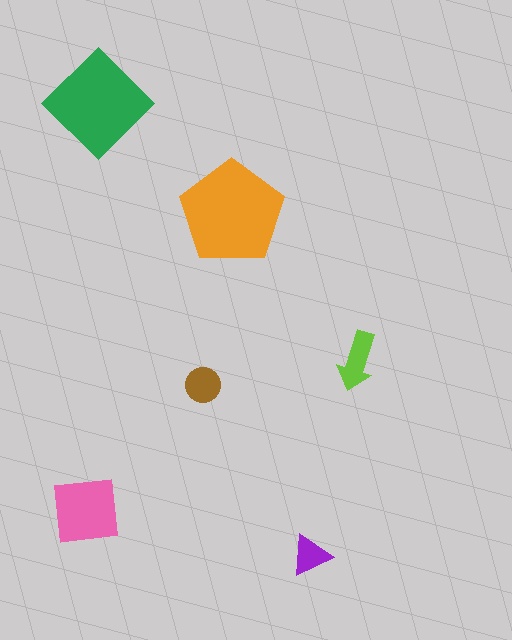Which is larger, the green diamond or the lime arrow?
The green diamond.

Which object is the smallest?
The purple triangle.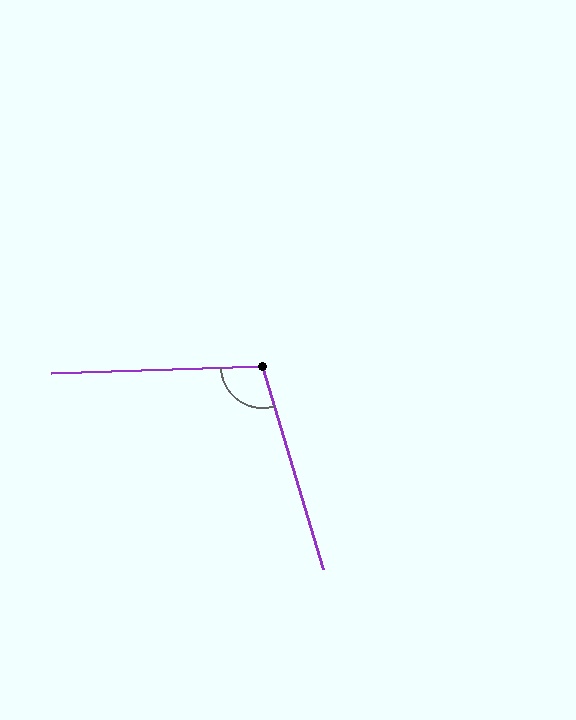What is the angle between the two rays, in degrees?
Approximately 105 degrees.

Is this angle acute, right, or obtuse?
It is obtuse.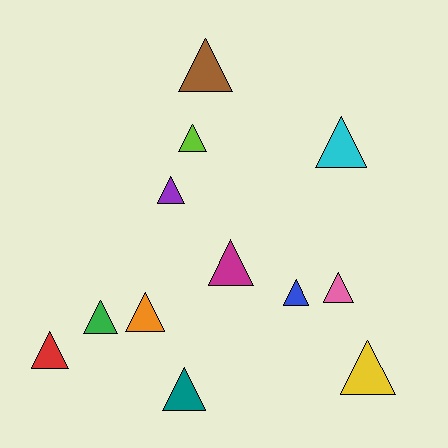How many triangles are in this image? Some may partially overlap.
There are 12 triangles.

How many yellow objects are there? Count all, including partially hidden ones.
There is 1 yellow object.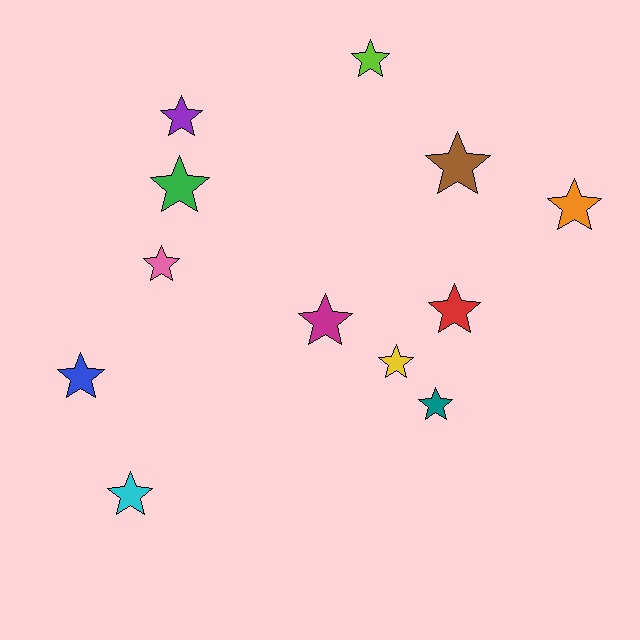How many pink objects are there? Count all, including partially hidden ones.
There is 1 pink object.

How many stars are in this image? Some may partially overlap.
There are 12 stars.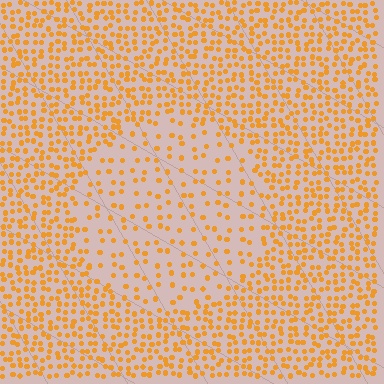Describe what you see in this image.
The image contains small orange elements arranged at two different densities. A circle-shaped region is visible where the elements are less densely packed than the surrounding area.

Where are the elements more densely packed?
The elements are more densely packed outside the circle boundary.